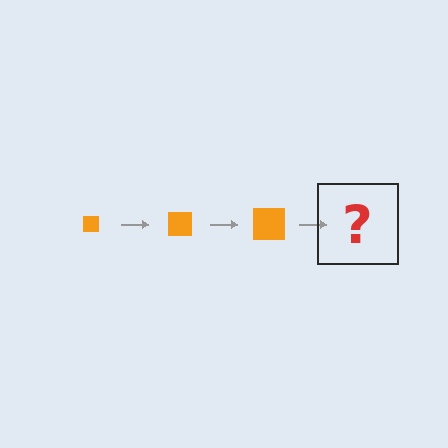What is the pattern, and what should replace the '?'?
The pattern is that the square gets progressively larger each step. The '?' should be an orange square, larger than the previous one.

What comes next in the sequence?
The next element should be an orange square, larger than the previous one.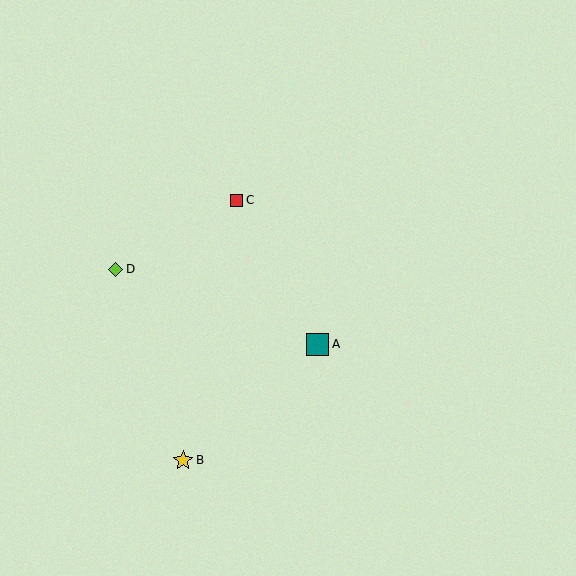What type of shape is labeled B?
Shape B is a yellow star.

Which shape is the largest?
The teal square (labeled A) is the largest.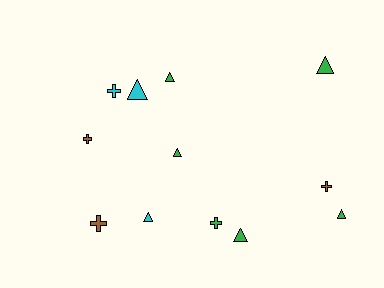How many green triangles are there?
There are 5 green triangles.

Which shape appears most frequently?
Triangle, with 7 objects.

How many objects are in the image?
There are 12 objects.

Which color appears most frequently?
Green, with 6 objects.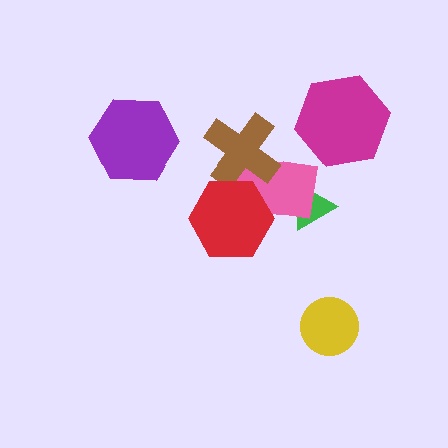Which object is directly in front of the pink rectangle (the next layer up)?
The brown cross is directly in front of the pink rectangle.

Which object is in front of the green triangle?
The pink rectangle is in front of the green triangle.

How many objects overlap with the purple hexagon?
0 objects overlap with the purple hexagon.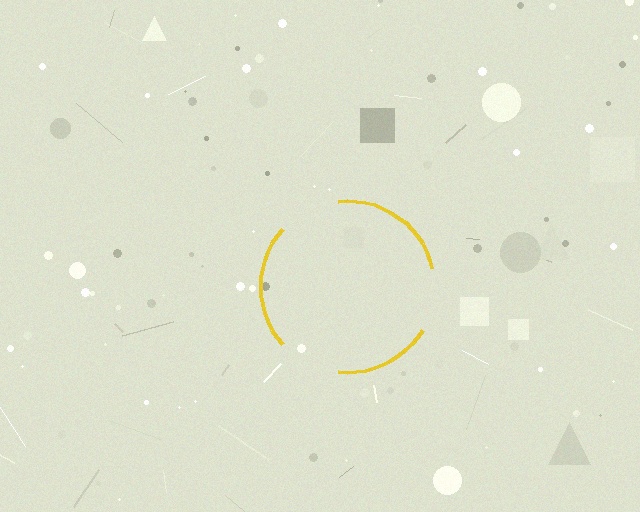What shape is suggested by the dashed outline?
The dashed outline suggests a circle.